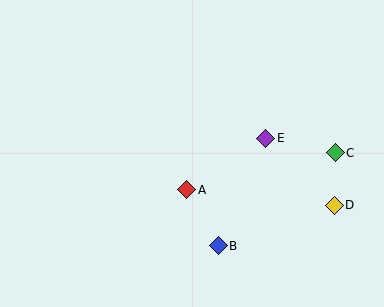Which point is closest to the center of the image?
Point A at (187, 190) is closest to the center.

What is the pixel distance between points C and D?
The distance between C and D is 52 pixels.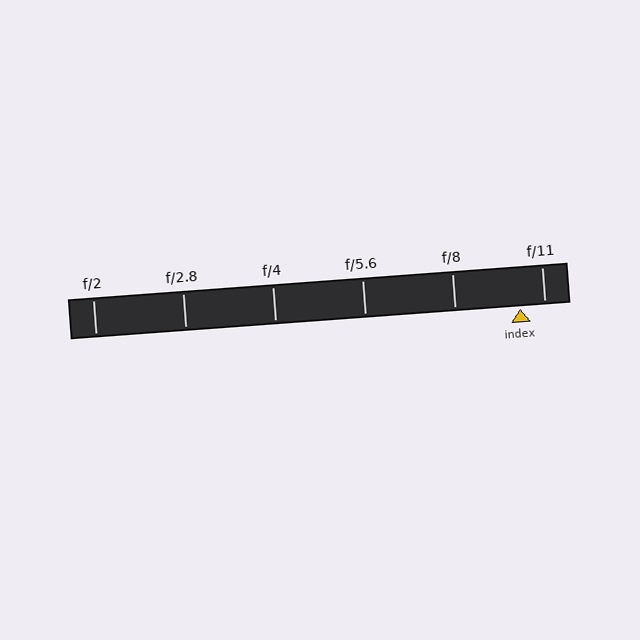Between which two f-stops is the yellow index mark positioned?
The index mark is between f/8 and f/11.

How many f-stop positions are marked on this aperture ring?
There are 6 f-stop positions marked.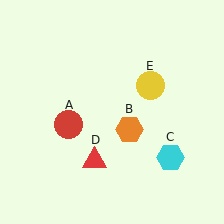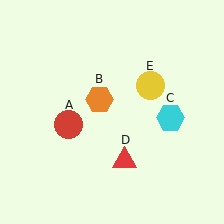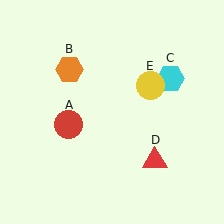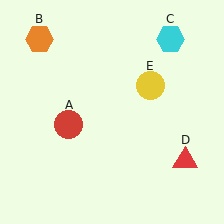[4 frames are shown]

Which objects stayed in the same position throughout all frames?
Red circle (object A) and yellow circle (object E) remained stationary.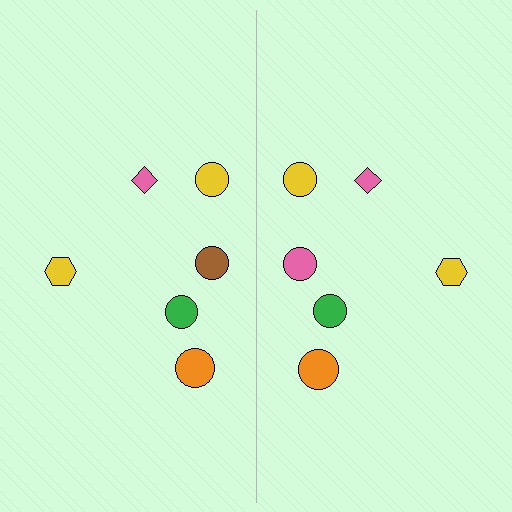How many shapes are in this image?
There are 12 shapes in this image.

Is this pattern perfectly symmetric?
No, the pattern is not perfectly symmetric. The pink circle on the right side breaks the symmetry — its mirror counterpart is brown.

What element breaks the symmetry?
The pink circle on the right side breaks the symmetry — its mirror counterpart is brown.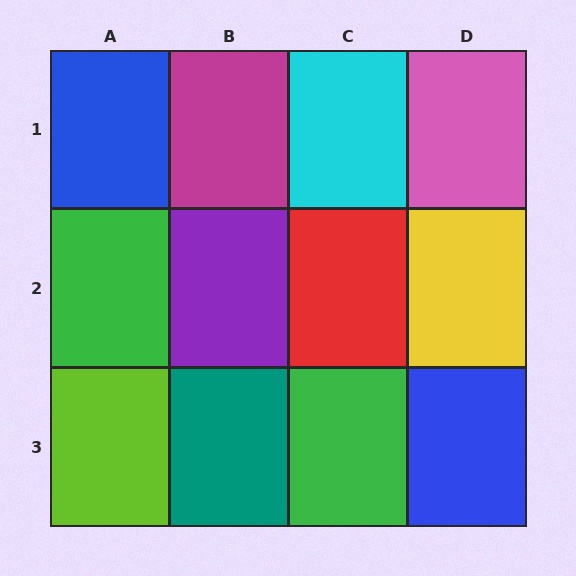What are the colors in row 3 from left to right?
Lime, teal, green, blue.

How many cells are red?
1 cell is red.